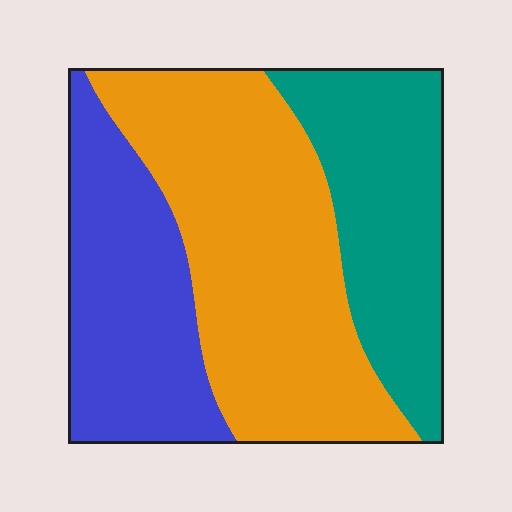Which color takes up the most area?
Orange, at roughly 45%.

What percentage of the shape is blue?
Blue takes up about one quarter (1/4) of the shape.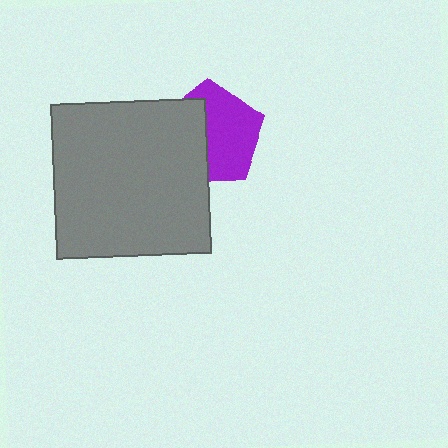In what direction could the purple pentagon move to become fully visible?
The purple pentagon could move right. That would shift it out from behind the gray square entirely.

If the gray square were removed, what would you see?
You would see the complete purple pentagon.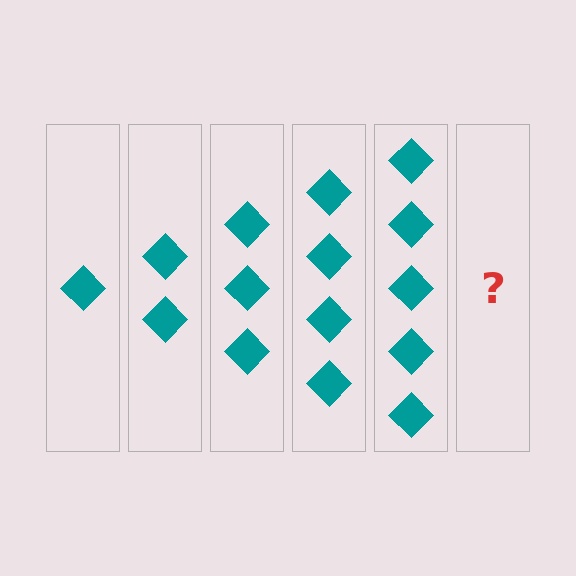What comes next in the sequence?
The next element should be 6 diamonds.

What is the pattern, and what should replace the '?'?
The pattern is that each step adds one more diamond. The '?' should be 6 diamonds.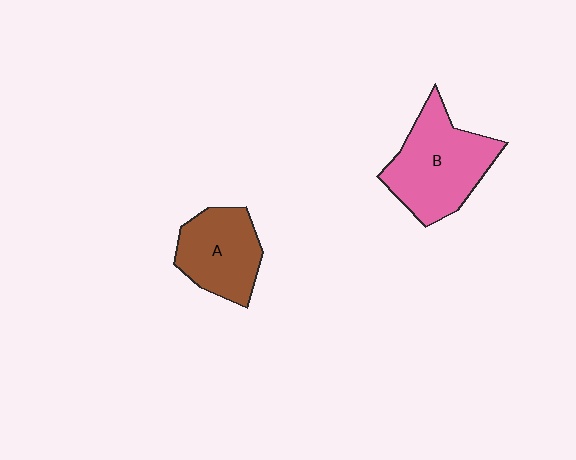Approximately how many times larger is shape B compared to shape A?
Approximately 1.3 times.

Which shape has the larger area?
Shape B (pink).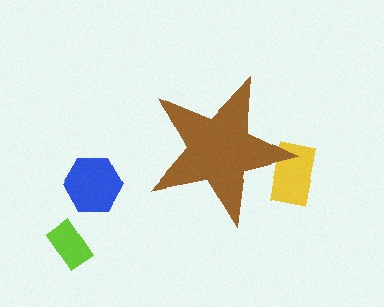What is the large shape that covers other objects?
A brown star.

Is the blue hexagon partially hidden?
No, the blue hexagon is fully visible.